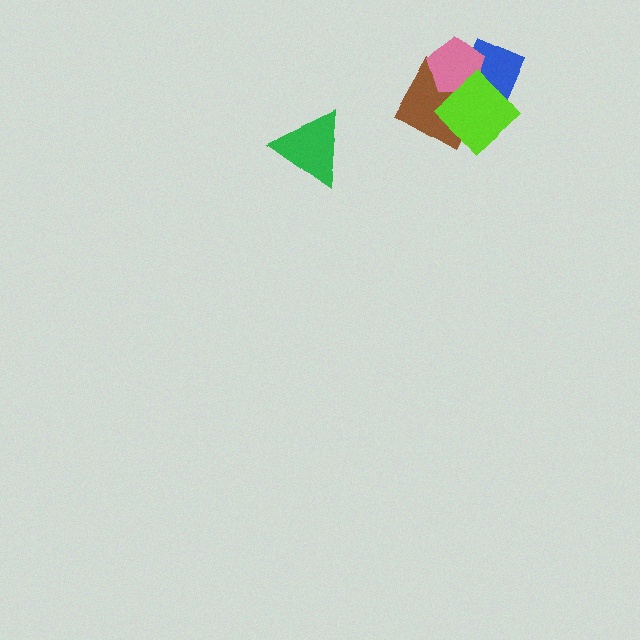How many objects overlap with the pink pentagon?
3 objects overlap with the pink pentagon.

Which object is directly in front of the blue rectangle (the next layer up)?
The brown diamond is directly in front of the blue rectangle.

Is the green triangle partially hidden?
No, no other shape covers it.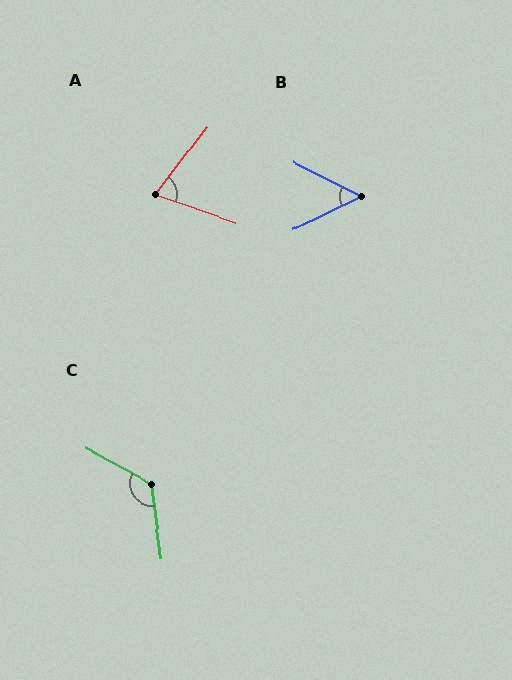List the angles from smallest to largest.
B (53°), A (71°), C (126°).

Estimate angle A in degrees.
Approximately 71 degrees.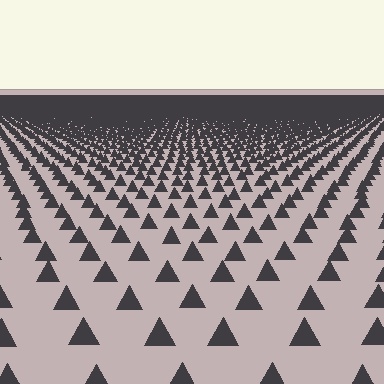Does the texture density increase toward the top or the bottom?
Density increases toward the top.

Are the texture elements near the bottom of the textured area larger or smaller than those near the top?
Larger. Near the bottom, elements are closer to the viewer and appear at a bigger on-screen size.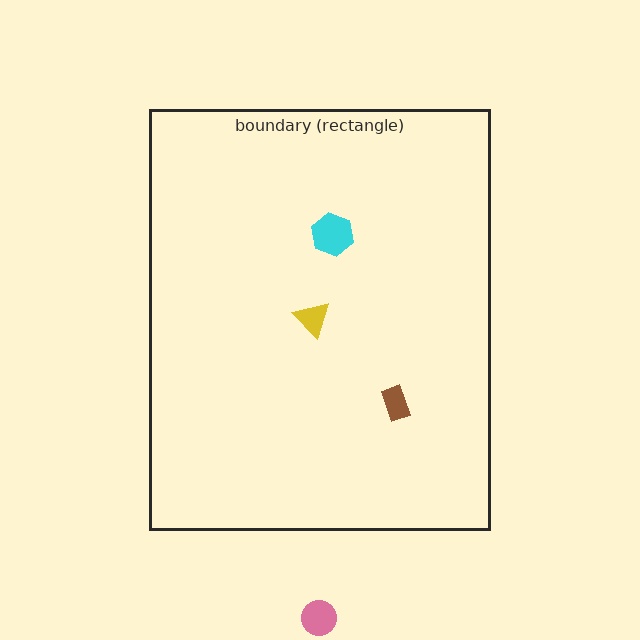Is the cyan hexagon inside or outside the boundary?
Inside.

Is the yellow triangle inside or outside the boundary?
Inside.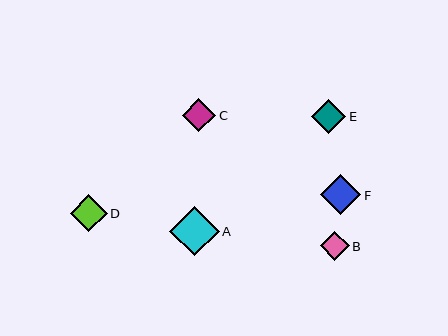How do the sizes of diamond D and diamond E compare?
Diamond D and diamond E are approximately the same size.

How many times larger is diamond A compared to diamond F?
Diamond A is approximately 1.2 times the size of diamond F.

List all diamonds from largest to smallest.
From largest to smallest: A, F, D, E, C, B.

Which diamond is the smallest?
Diamond B is the smallest with a size of approximately 29 pixels.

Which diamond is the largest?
Diamond A is the largest with a size of approximately 49 pixels.